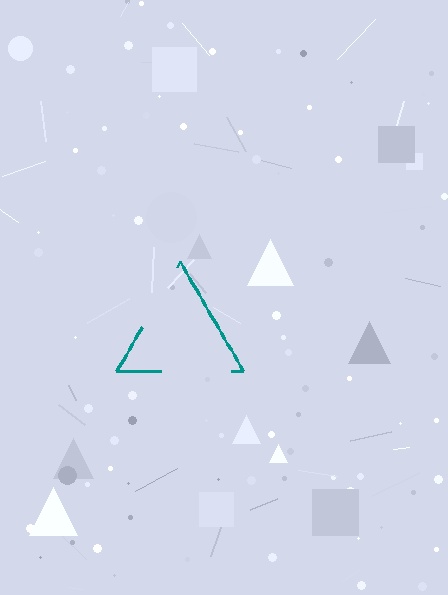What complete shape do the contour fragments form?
The contour fragments form a triangle.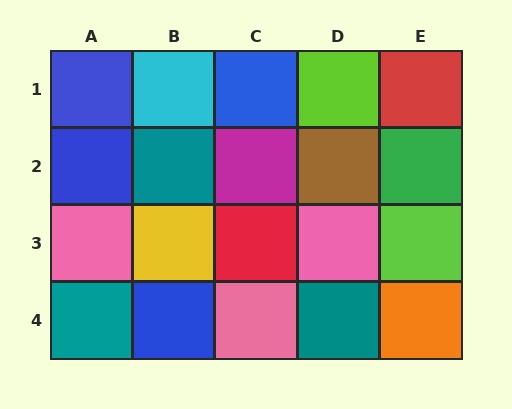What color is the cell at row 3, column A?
Pink.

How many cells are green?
1 cell is green.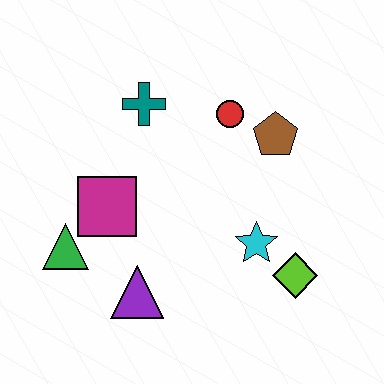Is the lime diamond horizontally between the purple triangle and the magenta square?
No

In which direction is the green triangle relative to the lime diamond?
The green triangle is to the left of the lime diamond.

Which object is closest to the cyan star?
The lime diamond is closest to the cyan star.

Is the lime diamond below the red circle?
Yes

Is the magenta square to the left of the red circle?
Yes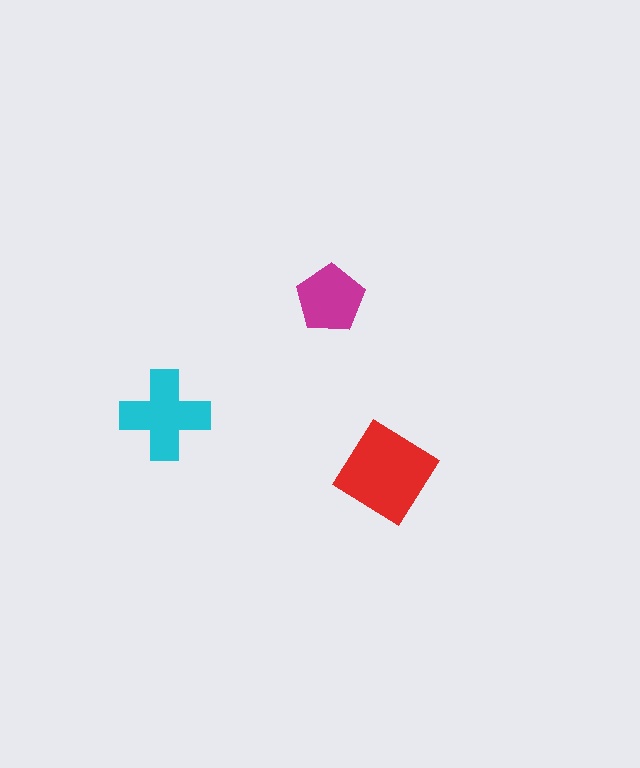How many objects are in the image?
There are 3 objects in the image.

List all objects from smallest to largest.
The magenta pentagon, the cyan cross, the red diamond.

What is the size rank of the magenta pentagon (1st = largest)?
3rd.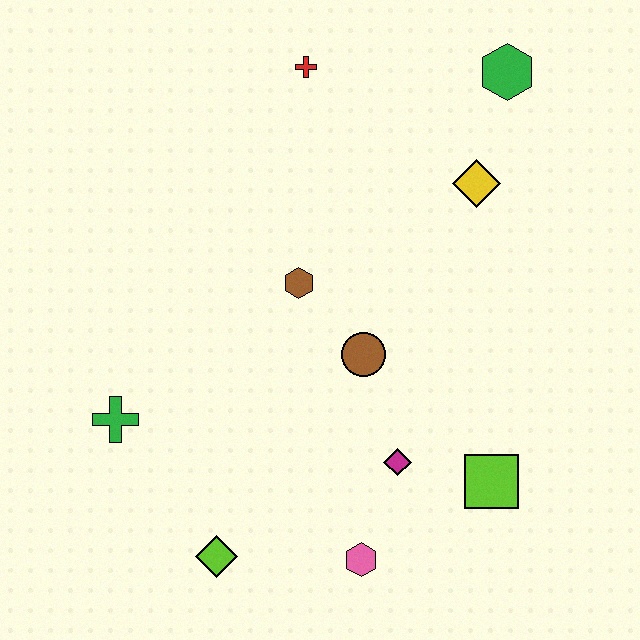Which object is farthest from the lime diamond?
The green hexagon is farthest from the lime diamond.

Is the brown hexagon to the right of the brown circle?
No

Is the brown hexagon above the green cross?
Yes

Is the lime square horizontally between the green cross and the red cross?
No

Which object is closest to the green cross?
The lime diamond is closest to the green cross.